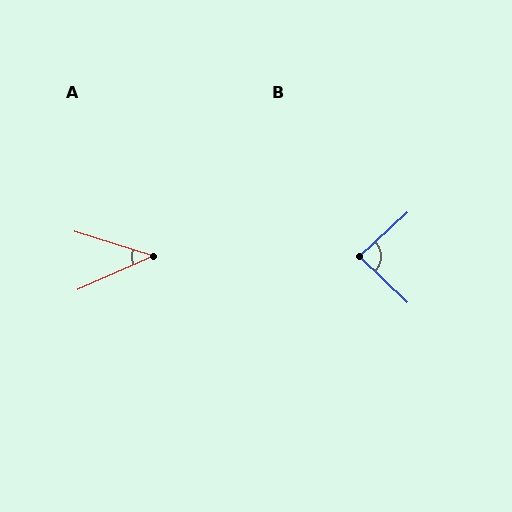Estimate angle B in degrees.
Approximately 86 degrees.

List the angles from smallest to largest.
A (41°), B (86°).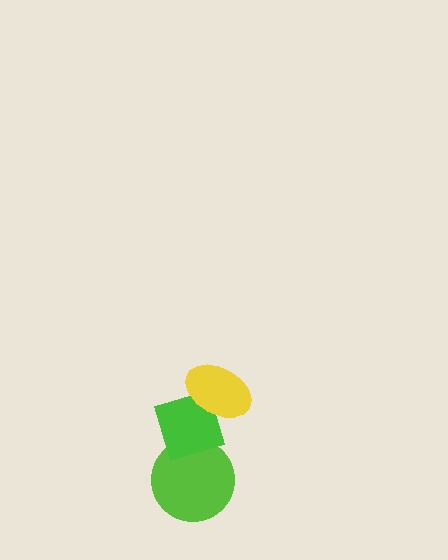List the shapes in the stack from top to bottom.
From top to bottom: the yellow ellipse, the green diamond, the lime circle.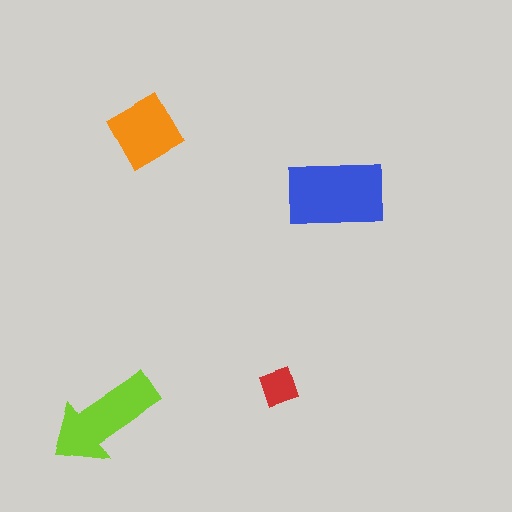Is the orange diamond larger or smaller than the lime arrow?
Smaller.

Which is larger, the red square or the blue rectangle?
The blue rectangle.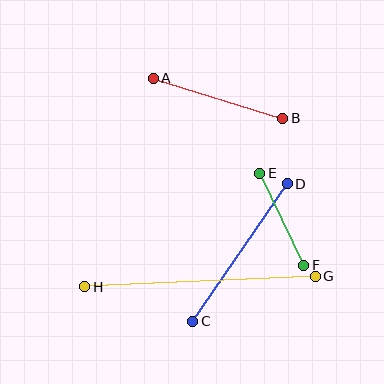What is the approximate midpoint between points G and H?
The midpoint is at approximately (200, 282) pixels.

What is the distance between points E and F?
The distance is approximately 102 pixels.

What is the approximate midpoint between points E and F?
The midpoint is at approximately (282, 219) pixels.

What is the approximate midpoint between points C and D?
The midpoint is at approximately (240, 252) pixels.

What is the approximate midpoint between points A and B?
The midpoint is at approximately (218, 98) pixels.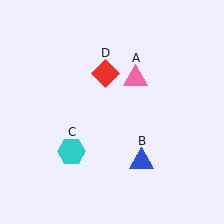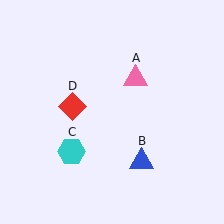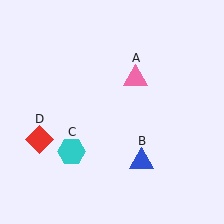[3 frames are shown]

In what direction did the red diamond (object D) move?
The red diamond (object D) moved down and to the left.